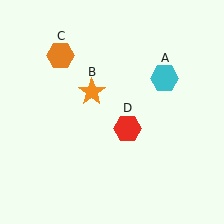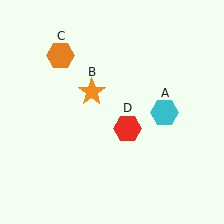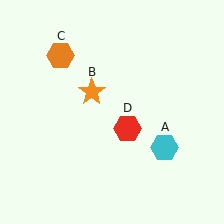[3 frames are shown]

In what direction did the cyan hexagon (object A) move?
The cyan hexagon (object A) moved down.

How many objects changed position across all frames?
1 object changed position: cyan hexagon (object A).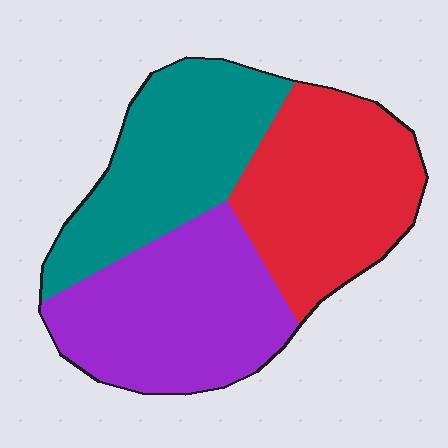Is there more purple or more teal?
Purple.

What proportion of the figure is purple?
Purple covers roughly 35% of the figure.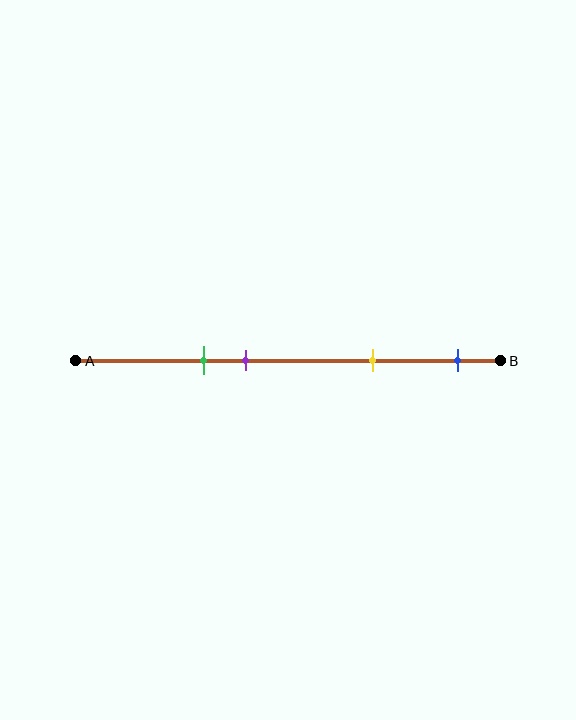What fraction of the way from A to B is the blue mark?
The blue mark is approximately 90% (0.9) of the way from A to B.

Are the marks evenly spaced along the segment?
No, the marks are not evenly spaced.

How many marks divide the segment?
There are 4 marks dividing the segment.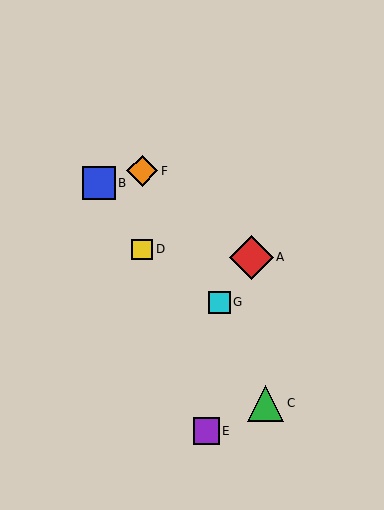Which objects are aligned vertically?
Objects D, F are aligned vertically.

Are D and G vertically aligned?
No, D is at x≈142 and G is at x≈219.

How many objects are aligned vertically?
2 objects (D, F) are aligned vertically.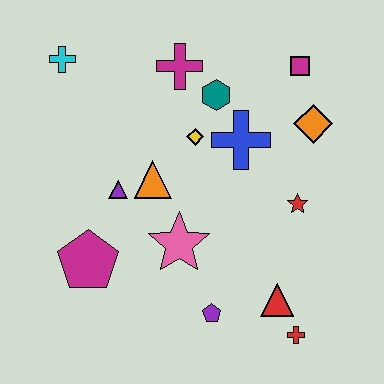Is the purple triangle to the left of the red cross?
Yes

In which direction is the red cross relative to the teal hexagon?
The red cross is below the teal hexagon.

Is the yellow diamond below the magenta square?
Yes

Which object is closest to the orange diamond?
The magenta square is closest to the orange diamond.